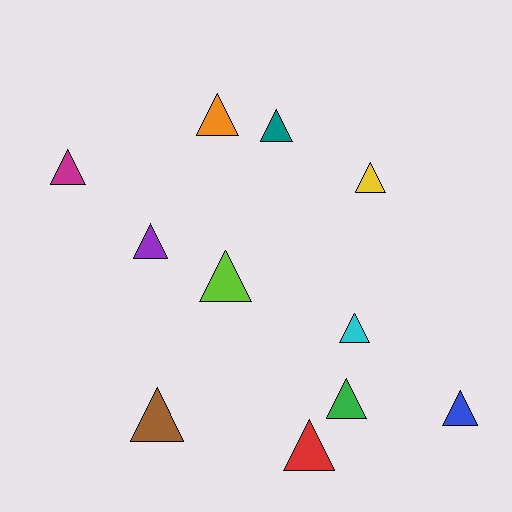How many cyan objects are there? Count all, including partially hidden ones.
There is 1 cyan object.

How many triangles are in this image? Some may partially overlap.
There are 11 triangles.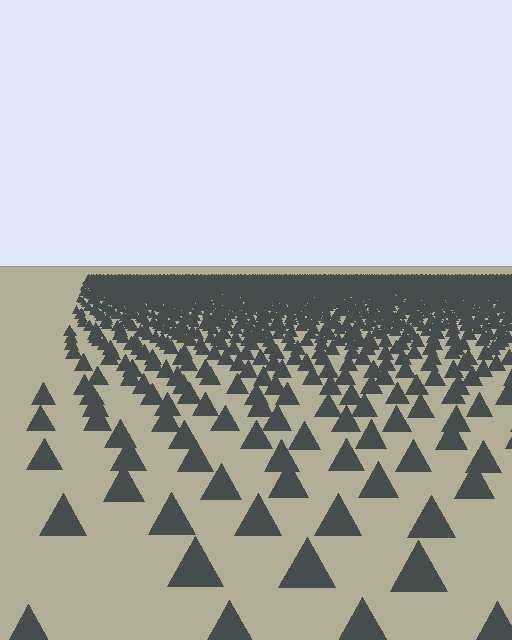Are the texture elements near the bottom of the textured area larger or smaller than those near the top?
Larger. Near the bottom, elements are closer to the viewer and appear at a bigger on-screen size.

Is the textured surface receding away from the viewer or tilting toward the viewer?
The surface is receding away from the viewer. Texture elements get smaller and denser toward the top.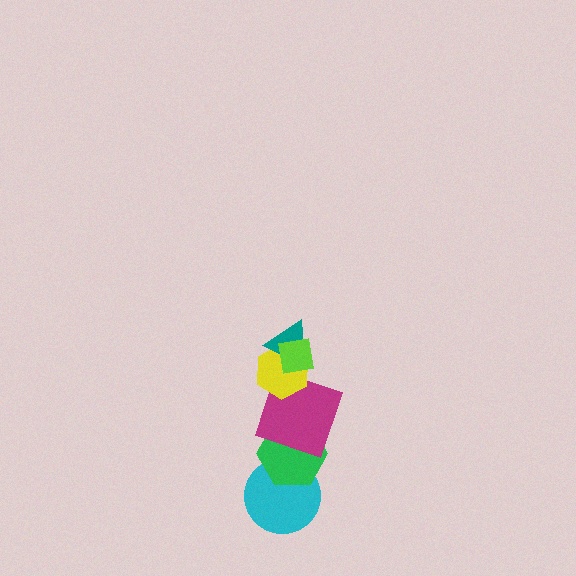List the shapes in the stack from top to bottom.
From top to bottom: the lime square, the teal triangle, the yellow hexagon, the magenta square, the green hexagon, the cyan circle.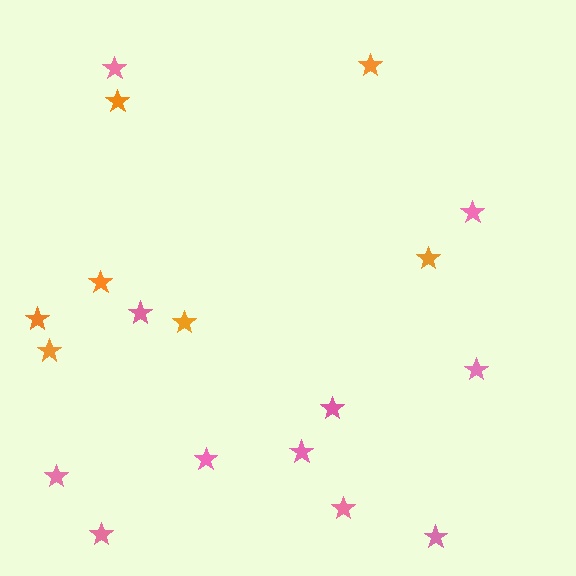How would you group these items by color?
There are 2 groups: one group of pink stars (11) and one group of orange stars (7).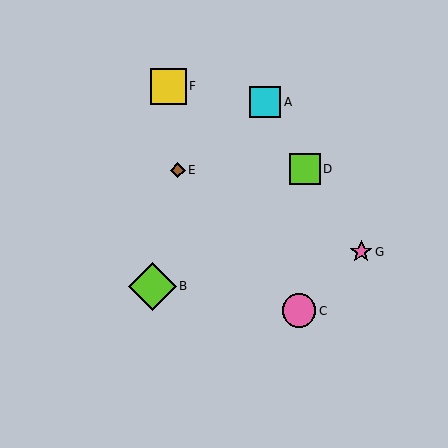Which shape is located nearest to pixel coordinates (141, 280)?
The lime diamond (labeled B) at (152, 286) is nearest to that location.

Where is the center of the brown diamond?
The center of the brown diamond is at (178, 170).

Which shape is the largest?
The lime diamond (labeled B) is the largest.